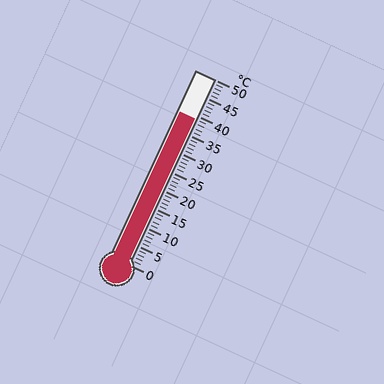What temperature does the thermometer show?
The thermometer shows approximately 39°C.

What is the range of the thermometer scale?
The thermometer scale ranges from 0°C to 50°C.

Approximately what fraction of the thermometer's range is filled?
The thermometer is filled to approximately 80% of its range.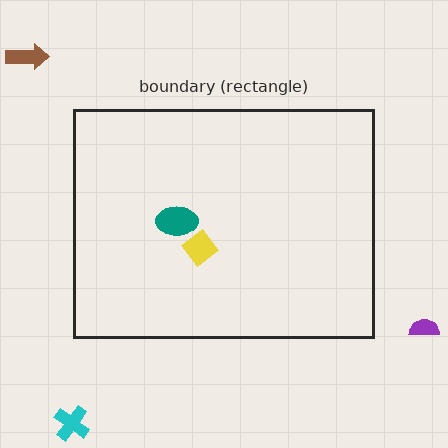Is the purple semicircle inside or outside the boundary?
Outside.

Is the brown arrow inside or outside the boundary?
Outside.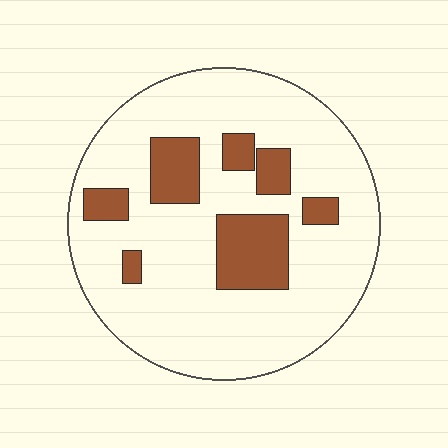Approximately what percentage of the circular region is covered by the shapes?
Approximately 20%.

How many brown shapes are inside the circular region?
7.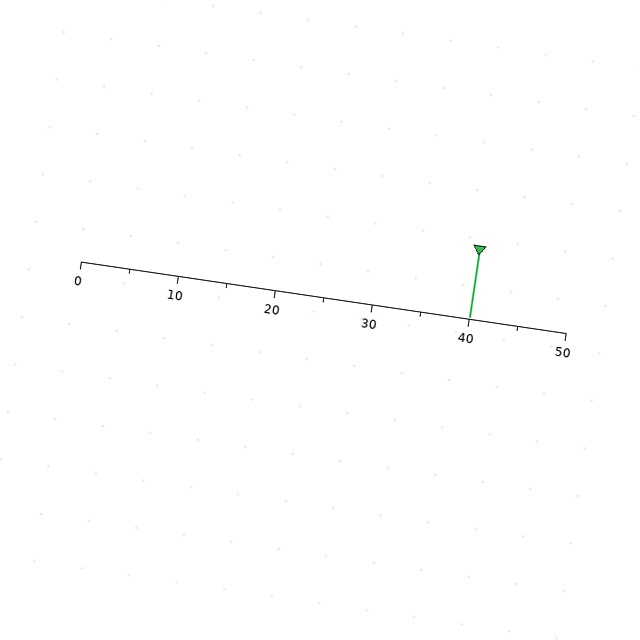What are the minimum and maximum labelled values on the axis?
The axis runs from 0 to 50.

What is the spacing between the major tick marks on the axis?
The major ticks are spaced 10 apart.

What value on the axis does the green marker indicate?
The marker indicates approximately 40.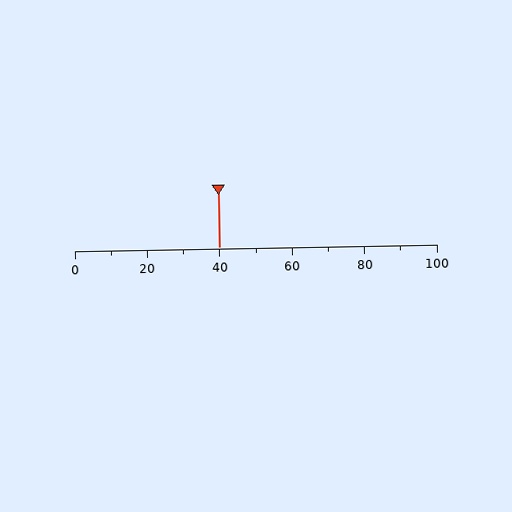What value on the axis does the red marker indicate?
The marker indicates approximately 40.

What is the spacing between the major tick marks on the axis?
The major ticks are spaced 20 apart.